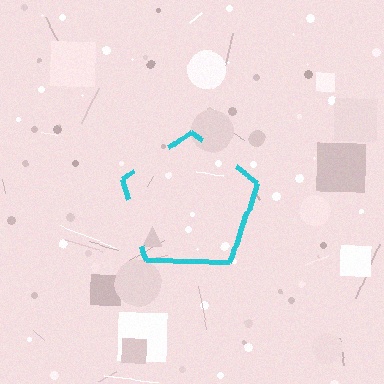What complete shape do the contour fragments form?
The contour fragments form a pentagon.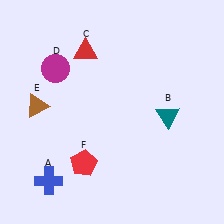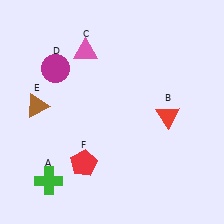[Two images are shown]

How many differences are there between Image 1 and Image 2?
There are 3 differences between the two images.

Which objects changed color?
A changed from blue to green. B changed from teal to red. C changed from red to pink.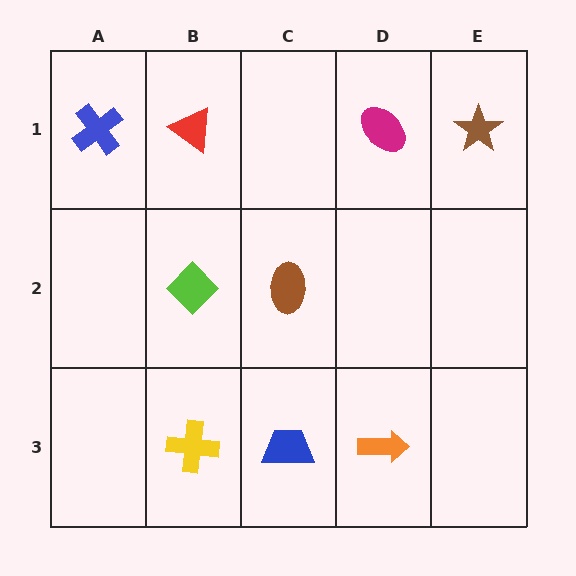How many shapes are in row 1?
4 shapes.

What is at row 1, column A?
A blue cross.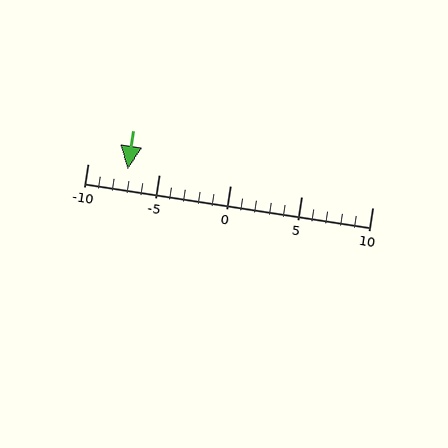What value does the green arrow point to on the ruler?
The green arrow points to approximately -7.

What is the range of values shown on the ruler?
The ruler shows values from -10 to 10.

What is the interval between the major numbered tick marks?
The major tick marks are spaced 5 units apart.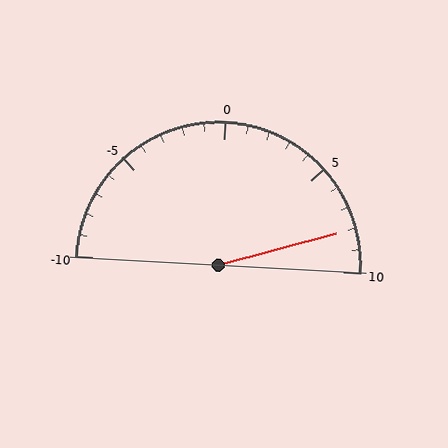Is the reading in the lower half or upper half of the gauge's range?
The reading is in the upper half of the range (-10 to 10).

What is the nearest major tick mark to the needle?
The nearest major tick mark is 10.